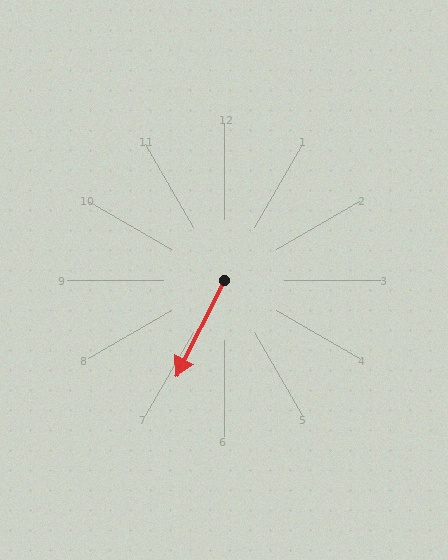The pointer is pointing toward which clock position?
Roughly 7 o'clock.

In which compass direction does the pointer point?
Southwest.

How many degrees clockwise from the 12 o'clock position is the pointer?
Approximately 207 degrees.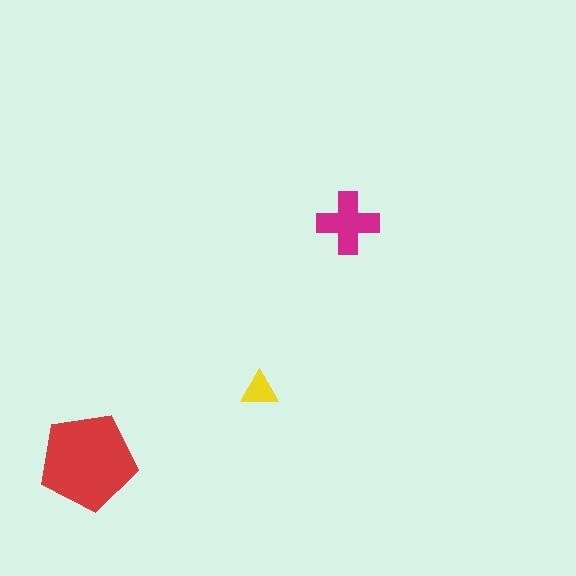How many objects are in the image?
There are 3 objects in the image.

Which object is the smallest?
The yellow triangle.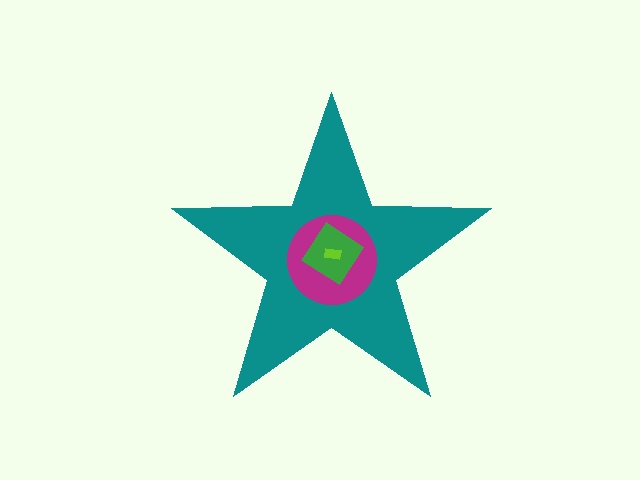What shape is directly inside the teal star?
The magenta circle.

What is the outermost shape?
The teal star.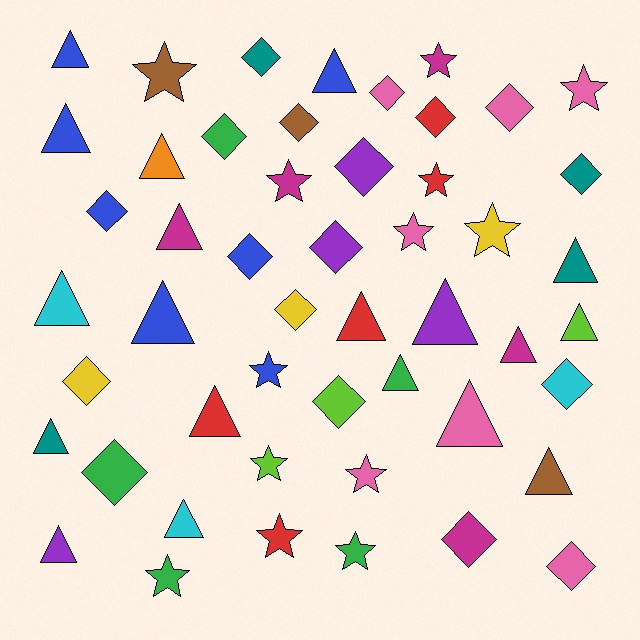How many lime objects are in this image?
There are 3 lime objects.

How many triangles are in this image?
There are 19 triangles.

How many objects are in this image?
There are 50 objects.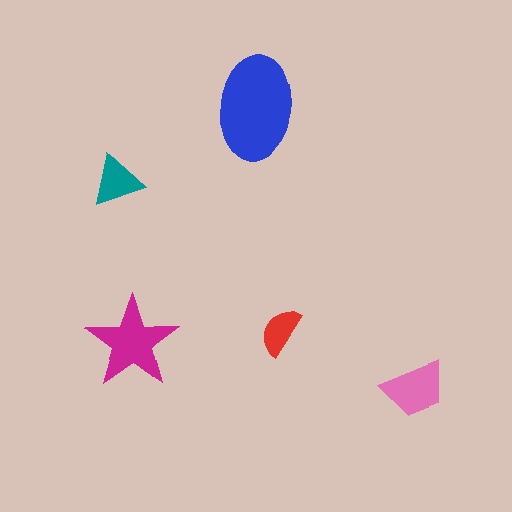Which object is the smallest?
The red semicircle.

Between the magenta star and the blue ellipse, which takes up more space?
The blue ellipse.